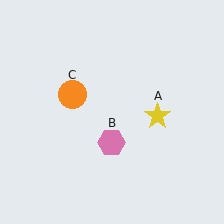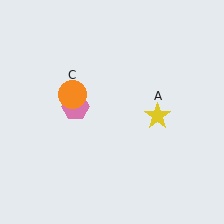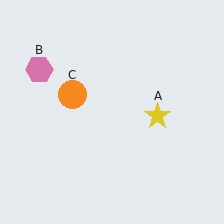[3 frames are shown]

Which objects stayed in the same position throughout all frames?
Yellow star (object A) and orange circle (object C) remained stationary.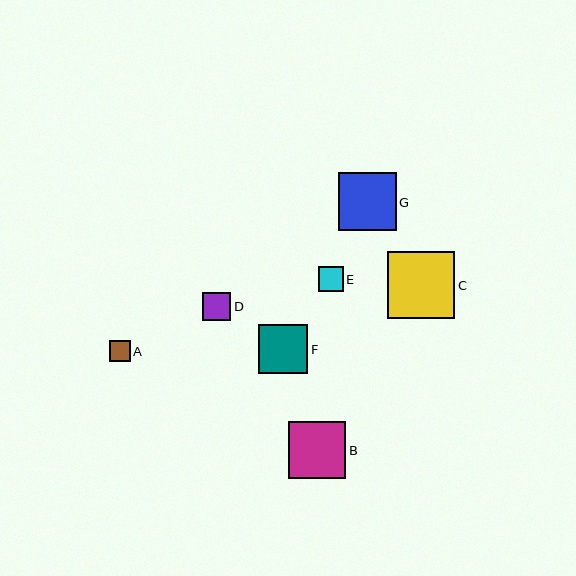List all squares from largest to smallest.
From largest to smallest: C, G, B, F, D, E, A.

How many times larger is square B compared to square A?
Square B is approximately 2.8 times the size of square A.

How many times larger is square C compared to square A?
Square C is approximately 3.3 times the size of square A.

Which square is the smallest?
Square A is the smallest with a size of approximately 21 pixels.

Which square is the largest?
Square C is the largest with a size of approximately 67 pixels.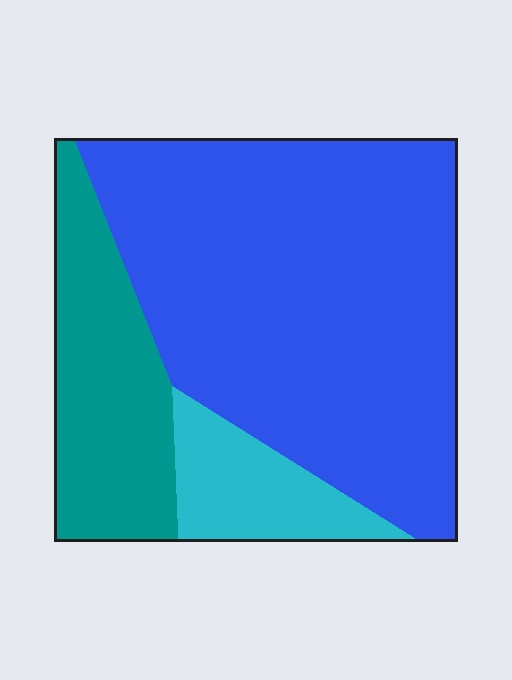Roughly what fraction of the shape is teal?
Teal takes up about one fifth (1/5) of the shape.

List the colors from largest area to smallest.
From largest to smallest: blue, teal, cyan.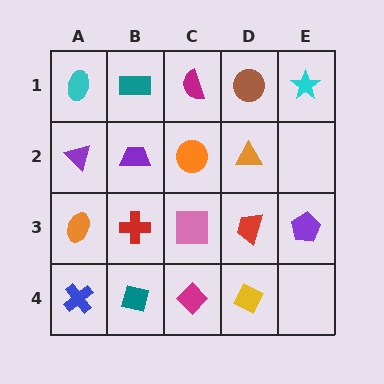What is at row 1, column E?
A cyan star.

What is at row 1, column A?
A cyan ellipse.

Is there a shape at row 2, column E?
No, that cell is empty.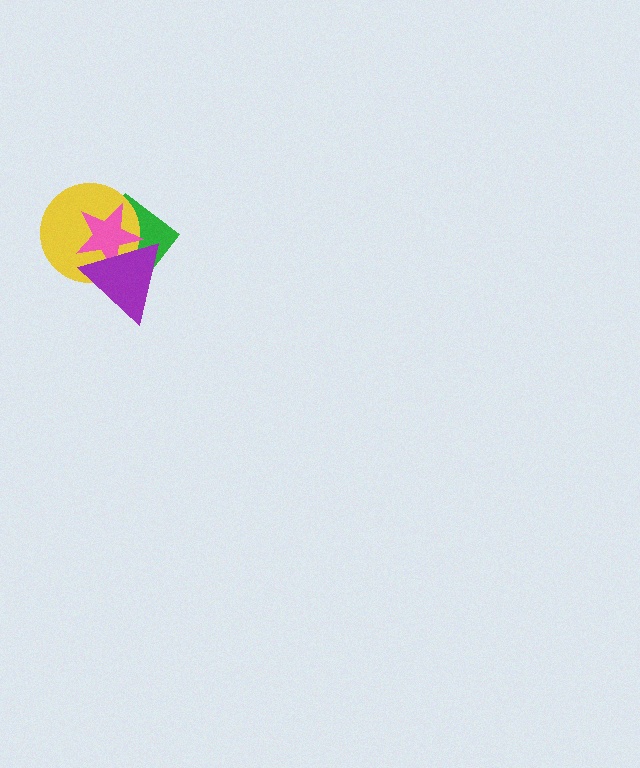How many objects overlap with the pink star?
3 objects overlap with the pink star.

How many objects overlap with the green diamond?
3 objects overlap with the green diamond.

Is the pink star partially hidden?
Yes, it is partially covered by another shape.